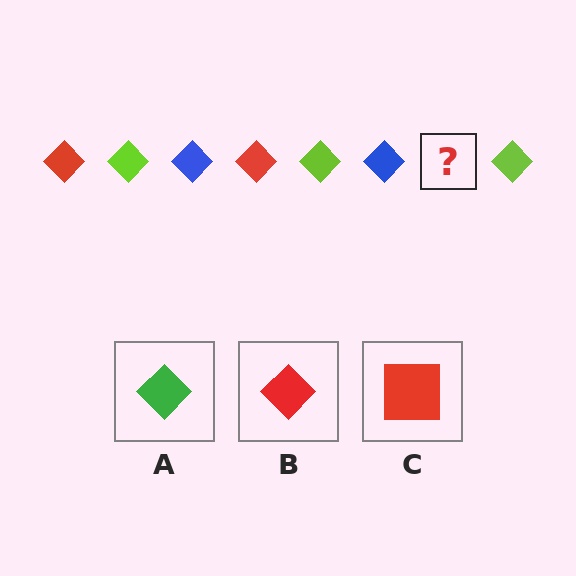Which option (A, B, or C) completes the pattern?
B.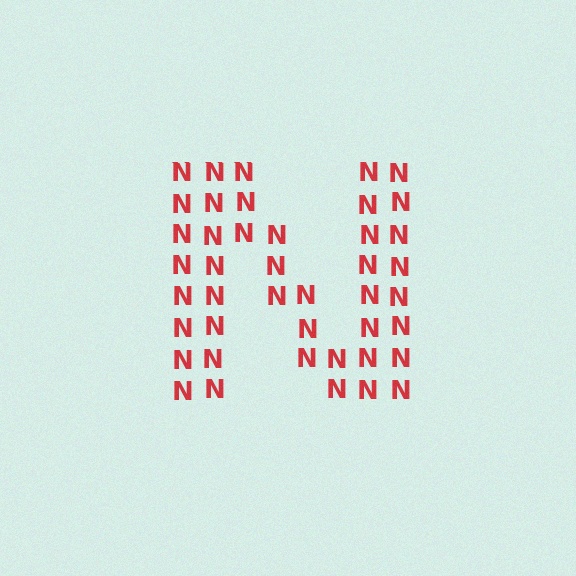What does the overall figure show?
The overall figure shows the letter N.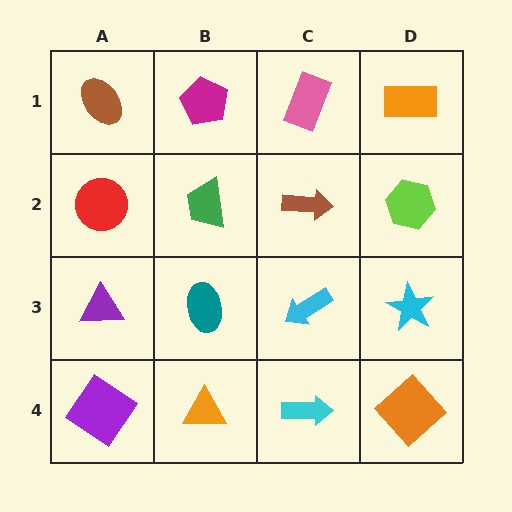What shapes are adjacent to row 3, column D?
A lime hexagon (row 2, column D), an orange diamond (row 4, column D), a cyan arrow (row 3, column C).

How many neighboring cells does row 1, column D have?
2.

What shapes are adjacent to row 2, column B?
A magenta pentagon (row 1, column B), a teal ellipse (row 3, column B), a red circle (row 2, column A), a brown arrow (row 2, column C).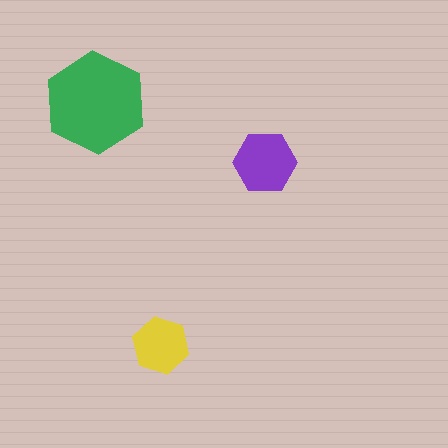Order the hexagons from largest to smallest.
the green one, the purple one, the yellow one.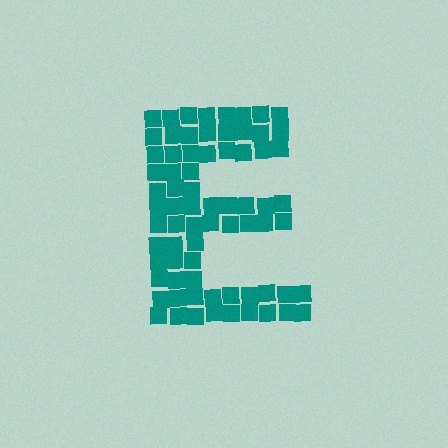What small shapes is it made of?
It is made of small squares.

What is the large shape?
The large shape is the letter E.